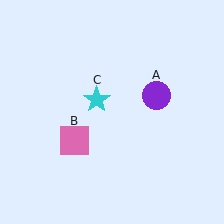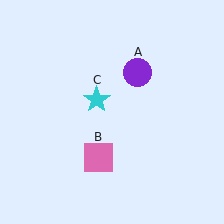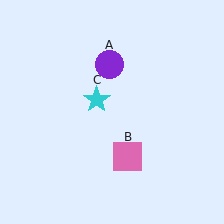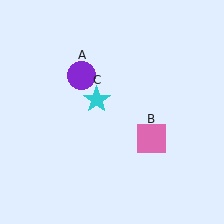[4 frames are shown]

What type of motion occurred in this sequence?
The purple circle (object A), pink square (object B) rotated counterclockwise around the center of the scene.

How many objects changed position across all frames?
2 objects changed position: purple circle (object A), pink square (object B).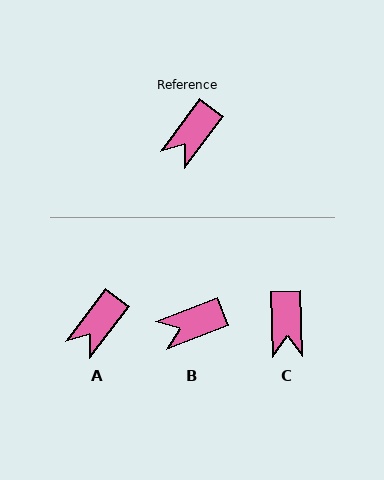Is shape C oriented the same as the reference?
No, it is off by about 39 degrees.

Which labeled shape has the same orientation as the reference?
A.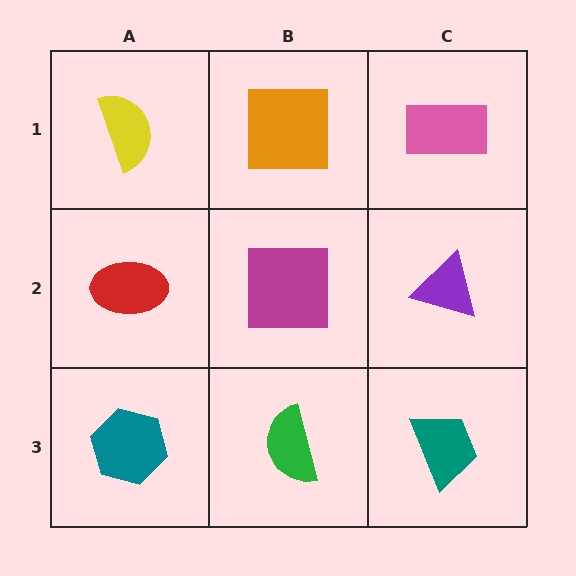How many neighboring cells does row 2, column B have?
4.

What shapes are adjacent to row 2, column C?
A pink rectangle (row 1, column C), a teal trapezoid (row 3, column C), a magenta square (row 2, column B).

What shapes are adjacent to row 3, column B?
A magenta square (row 2, column B), a teal hexagon (row 3, column A), a teal trapezoid (row 3, column C).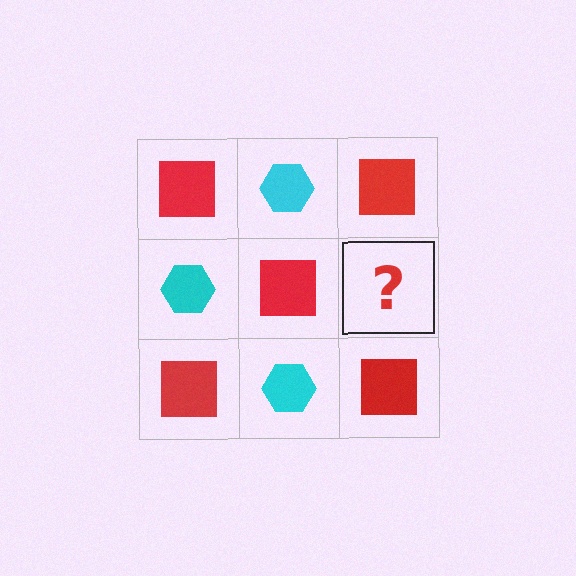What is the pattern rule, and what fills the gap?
The rule is that it alternates red square and cyan hexagon in a checkerboard pattern. The gap should be filled with a cyan hexagon.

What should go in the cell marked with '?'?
The missing cell should contain a cyan hexagon.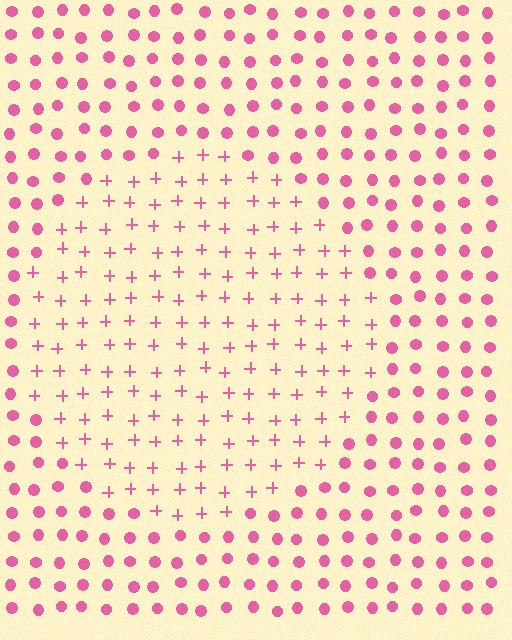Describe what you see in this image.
The image is filled with small pink elements arranged in a uniform grid. A circle-shaped region contains plus signs, while the surrounding area contains circles. The boundary is defined purely by the change in element shape.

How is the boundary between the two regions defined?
The boundary is defined by a change in element shape: plus signs inside vs. circles outside. All elements share the same color and spacing.